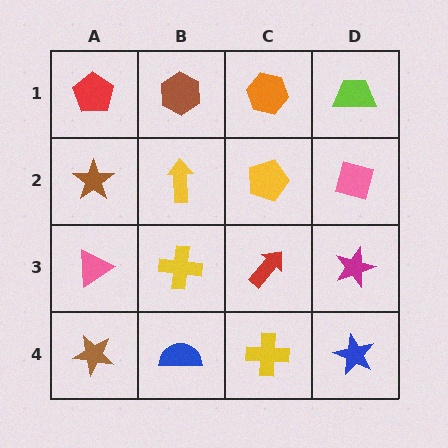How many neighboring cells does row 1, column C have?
3.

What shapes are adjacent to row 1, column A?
A brown star (row 2, column A), a brown hexagon (row 1, column B).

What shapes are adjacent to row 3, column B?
A yellow arrow (row 2, column B), a blue semicircle (row 4, column B), a pink triangle (row 3, column A), a red arrow (row 3, column C).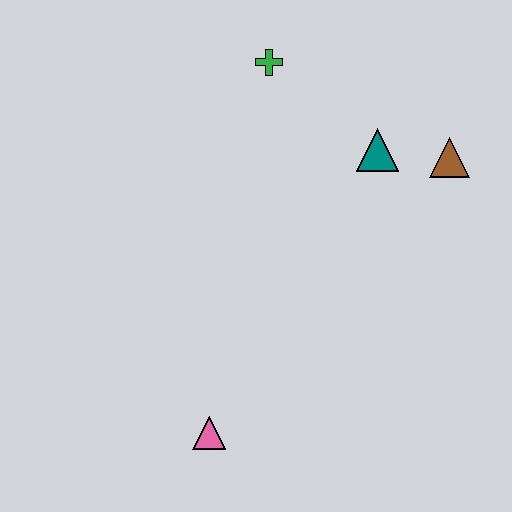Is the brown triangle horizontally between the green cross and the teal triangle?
No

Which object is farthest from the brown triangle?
The pink triangle is farthest from the brown triangle.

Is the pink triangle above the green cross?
No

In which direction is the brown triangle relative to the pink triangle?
The brown triangle is above the pink triangle.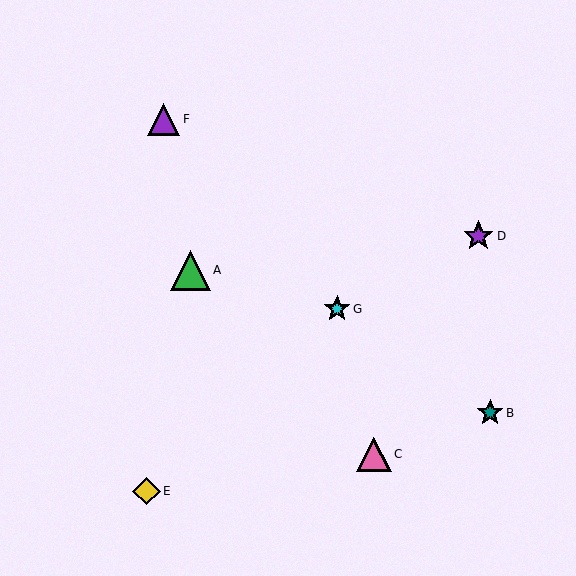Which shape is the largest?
The green triangle (labeled A) is the largest.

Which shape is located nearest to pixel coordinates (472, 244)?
The purple star (labeled D) at (478, 236) is nearest to that location.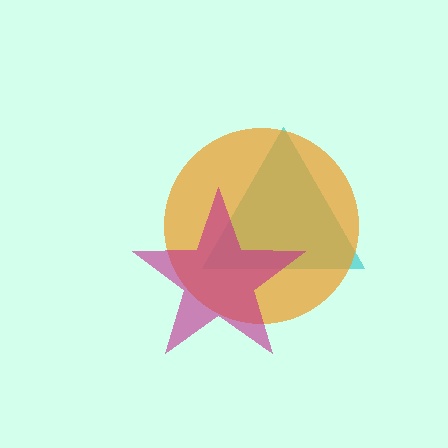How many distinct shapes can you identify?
There are 3 distinct shapes: a cyan triangle, an orange circle, a magenta star.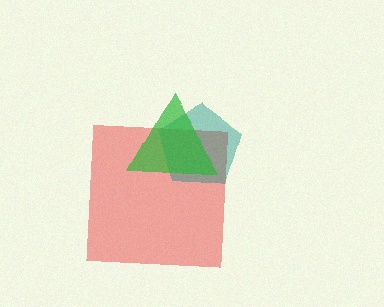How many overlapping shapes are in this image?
There are 3 overlapping shapes in the image.